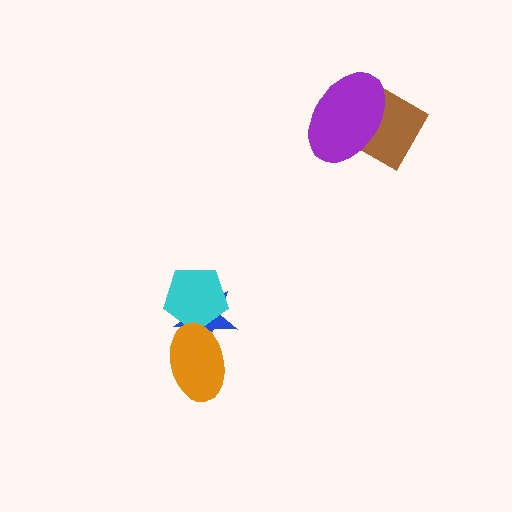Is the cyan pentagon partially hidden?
Yes, it is partially covered by another shape.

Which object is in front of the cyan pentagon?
The orange ellipse is in front of the cyan pentagon.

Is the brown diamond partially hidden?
Yes, it is partially covered by another shape.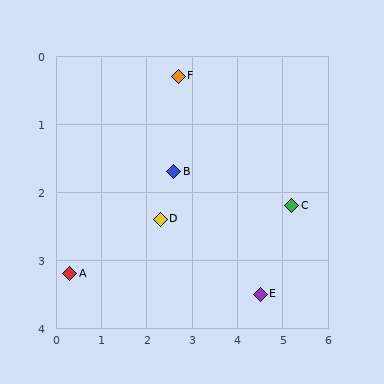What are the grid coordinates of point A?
Point A is at approximately (0.3, 3.2).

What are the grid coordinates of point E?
Point E is at approximately (4.5, 3.5).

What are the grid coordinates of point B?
Point B is at approximately (2.6, 1.7).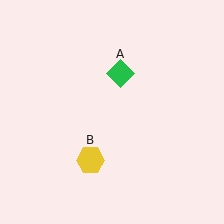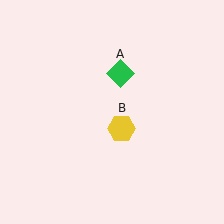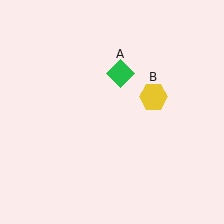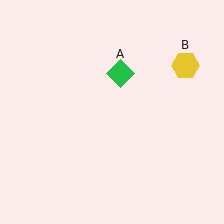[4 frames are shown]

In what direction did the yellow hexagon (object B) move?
The yellow hexagon (object B) moved up and to the right.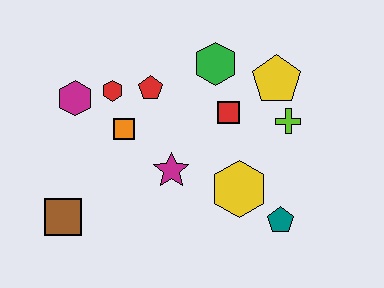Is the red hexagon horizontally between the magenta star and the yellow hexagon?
No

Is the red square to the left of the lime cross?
Yes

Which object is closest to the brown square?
The orange square is closest to the brown square.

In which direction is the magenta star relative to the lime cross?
The magenta star is to the left of the lime cross.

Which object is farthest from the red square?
The brown square is farthest from the red square.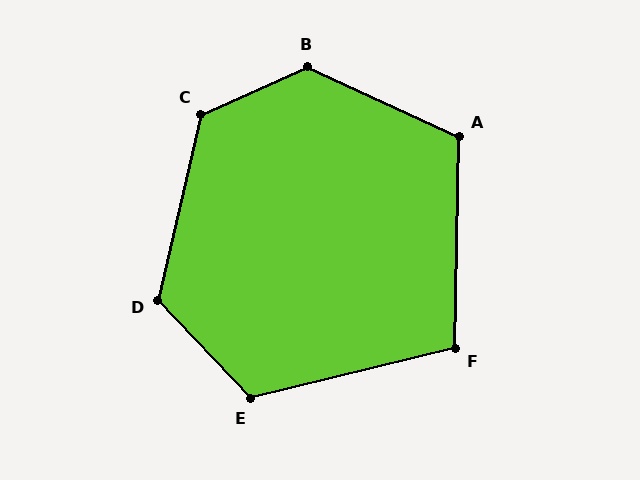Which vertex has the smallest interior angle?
F, at approximately 105 degrees.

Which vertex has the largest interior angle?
B, at approximately 132 degrees.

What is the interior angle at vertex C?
Approximately 127 degrees (obtuse).